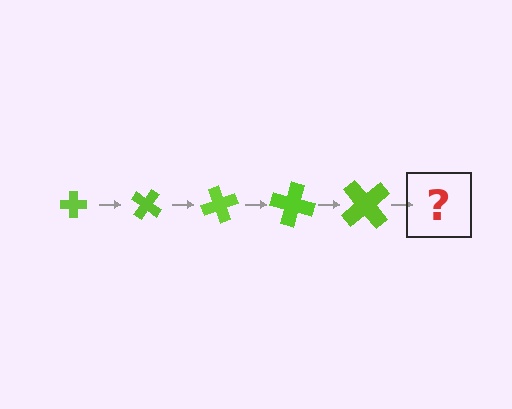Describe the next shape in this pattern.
It should be a cross, larger than the previous one and rotated 175 degrees from the start.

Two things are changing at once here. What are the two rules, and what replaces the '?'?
The two rules are that the cross grows larger each step and it rotates 35 degrees each step. The '?' should be a cross, larger than the previous one and rotated 175 degrees from the start.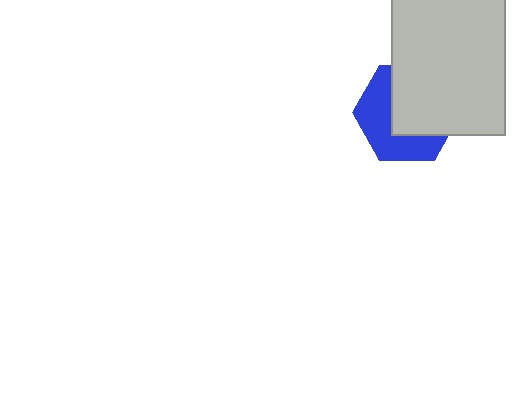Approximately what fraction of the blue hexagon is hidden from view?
Roughly 52% of the blue hexagon is hidden behind the light gray rectangle.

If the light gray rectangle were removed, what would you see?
You would see the complete blue hexagon.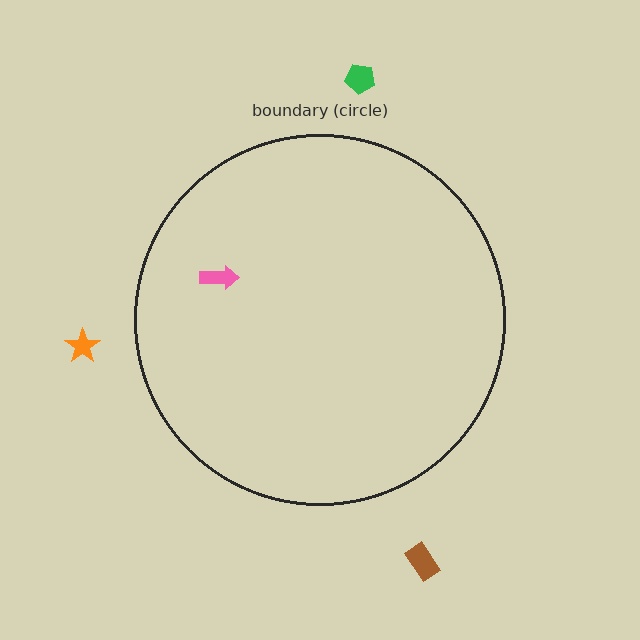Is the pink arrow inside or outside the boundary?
Inside.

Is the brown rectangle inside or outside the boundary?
Outside.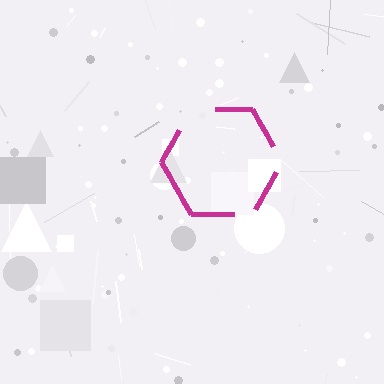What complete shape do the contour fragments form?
The contour fragments form a hexagon.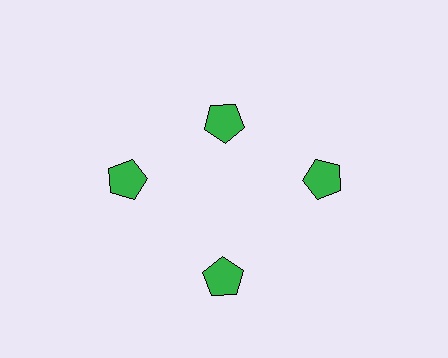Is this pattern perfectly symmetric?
No. The 4 green pentagons are arranged in a ring, but one element near the 12 o'clock position is pulled inward toward the center, breaking the 4-fold rotational symmetry.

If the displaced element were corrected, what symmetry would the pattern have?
It would have 4-fold rotational symmetry — the pattern would map onto itself every 90 degrees.